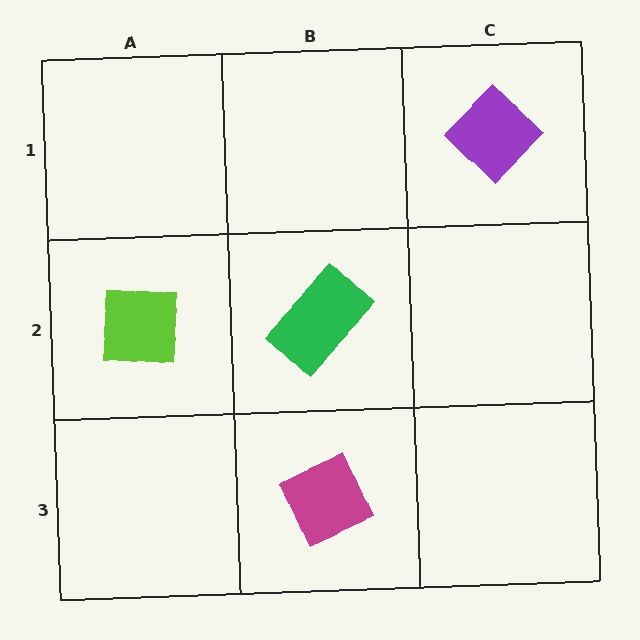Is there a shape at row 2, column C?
No, that cell is empty.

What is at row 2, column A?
A lime square.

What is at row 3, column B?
A magenta diamond.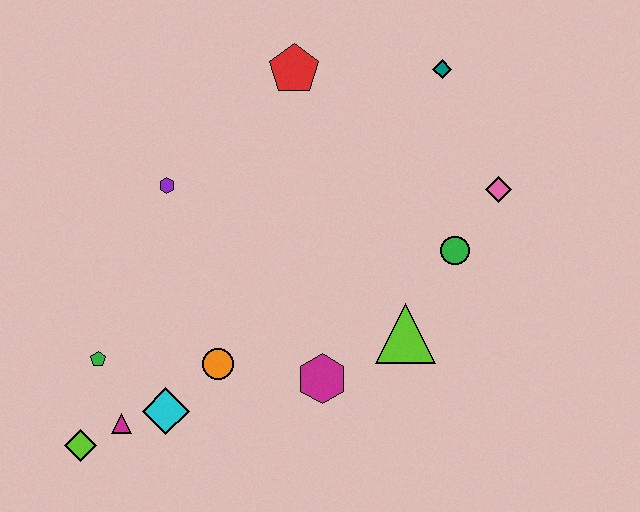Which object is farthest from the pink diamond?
The lime diamond is farthest from the pink diamond.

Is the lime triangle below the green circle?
Yes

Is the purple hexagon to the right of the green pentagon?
Yes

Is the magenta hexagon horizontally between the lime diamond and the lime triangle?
Yes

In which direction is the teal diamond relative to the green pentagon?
The teal diamond is to the right of the green pentagon.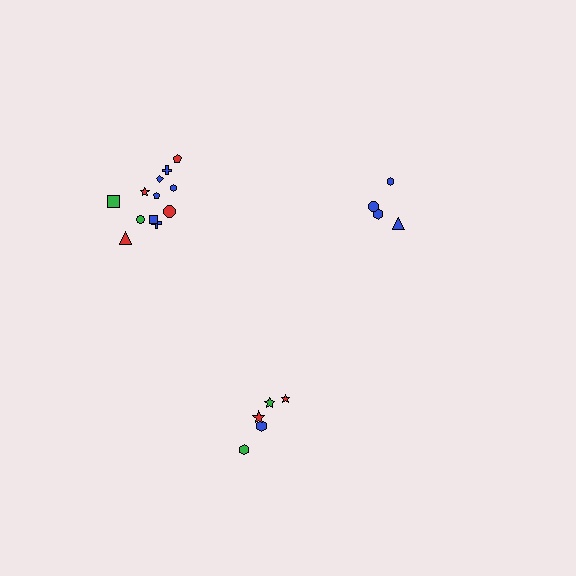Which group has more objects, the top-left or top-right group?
The top-left group.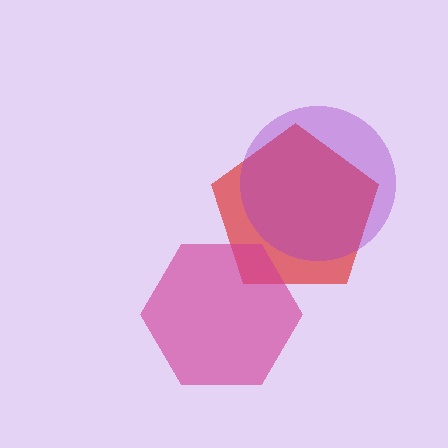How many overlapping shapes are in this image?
There are 3 overlapping shapes in the image.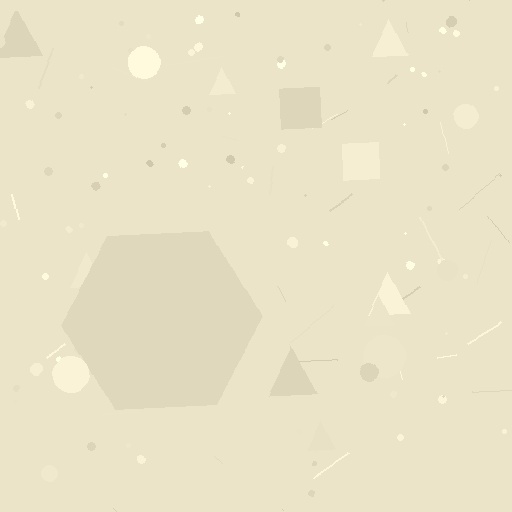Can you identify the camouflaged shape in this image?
The camouflaged shape is a hexagon.